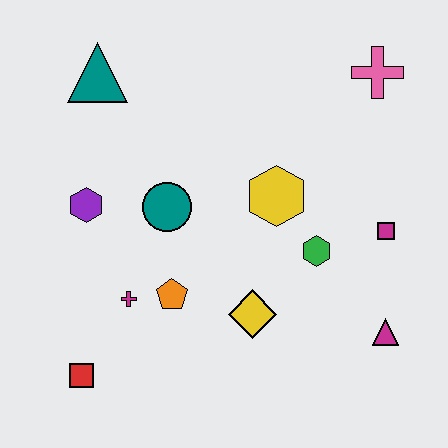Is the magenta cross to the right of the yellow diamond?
No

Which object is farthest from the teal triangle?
The magenta triangle is farthest from the teal triangle.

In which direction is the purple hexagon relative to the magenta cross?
The purple hexagon is above the magenta cross.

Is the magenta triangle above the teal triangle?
No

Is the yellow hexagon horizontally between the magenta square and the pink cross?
No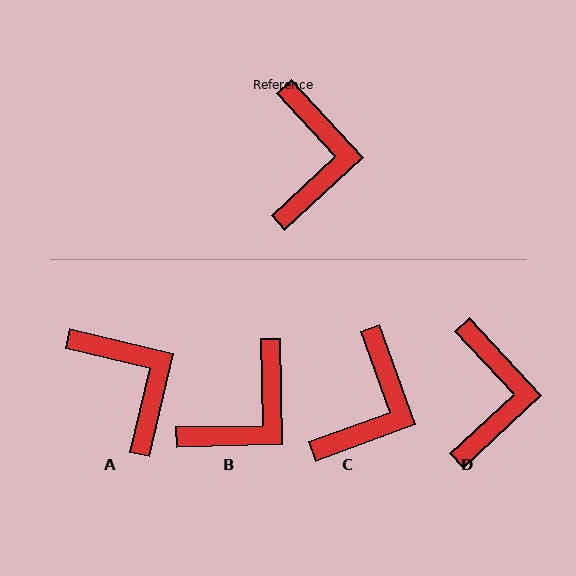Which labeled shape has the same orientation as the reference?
D.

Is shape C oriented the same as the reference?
No, it is off by about 23 degrees.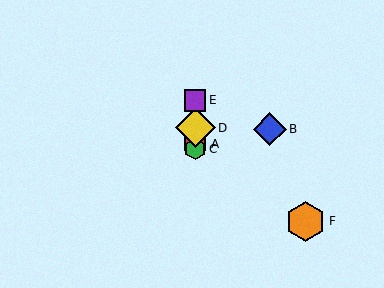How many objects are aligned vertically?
4 objects (A, C, D, E) are aligned vertically.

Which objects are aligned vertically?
Objects A, C, D, E are aligned vertically.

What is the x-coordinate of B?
Object B is at x≈270.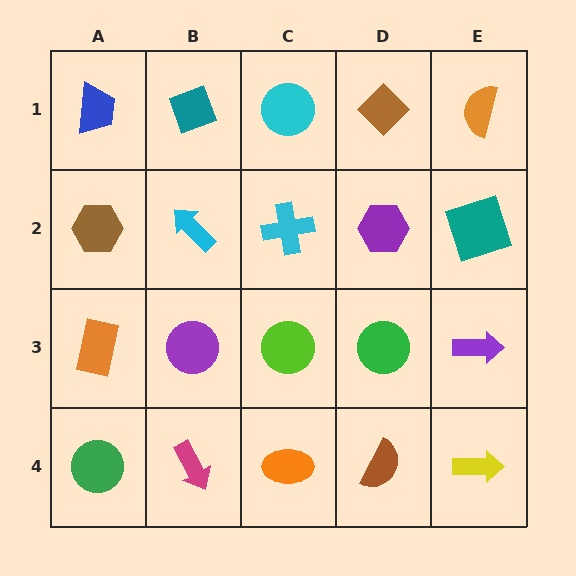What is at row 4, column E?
A yellow arrow.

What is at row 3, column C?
A lime circle.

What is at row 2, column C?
A cyan cross.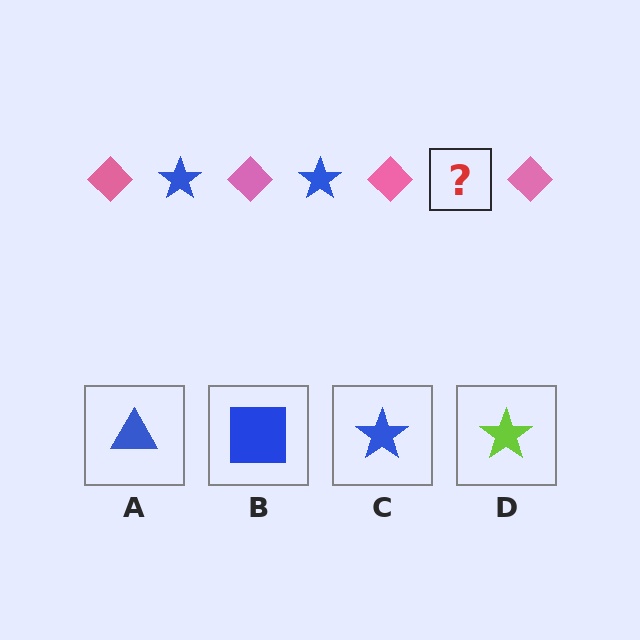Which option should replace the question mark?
Option C.